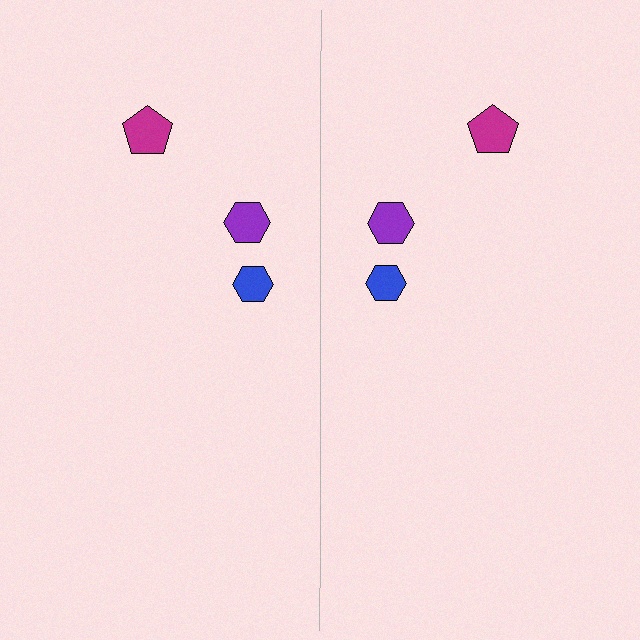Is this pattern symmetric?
Yes, this pattern has bilateral (reflection) symmetry.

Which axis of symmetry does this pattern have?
The pattern has a vertical axis of symmetry running through the center of the image.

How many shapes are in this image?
There are 6 shapes in this image.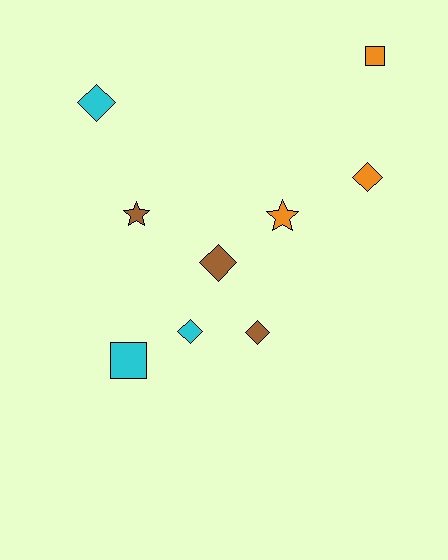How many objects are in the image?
There are 9 objects.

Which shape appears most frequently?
Diamond, with 5 objects.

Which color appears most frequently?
Cyan, with 3 objects.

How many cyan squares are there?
There is 1 cyan square.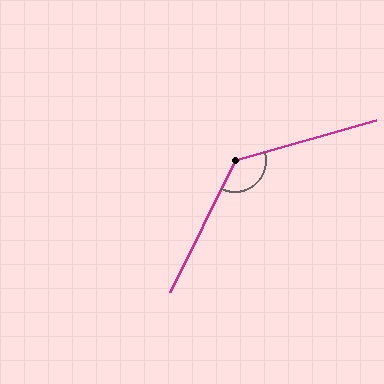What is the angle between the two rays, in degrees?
Approximately 132 degrees.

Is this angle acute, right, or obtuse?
It is obtuse.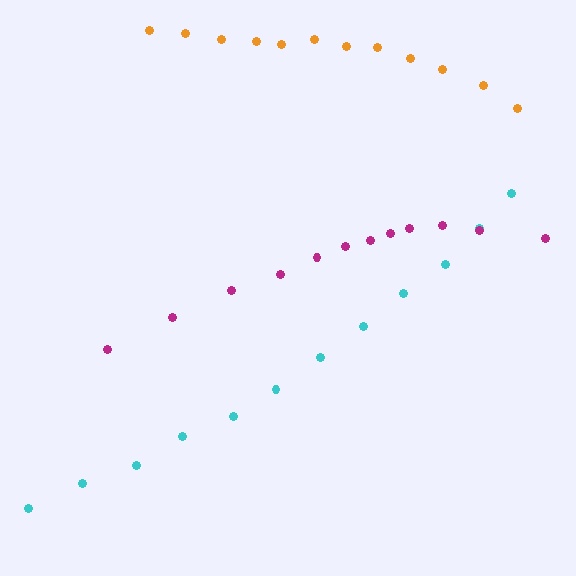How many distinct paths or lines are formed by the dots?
There are 3 distinct paths.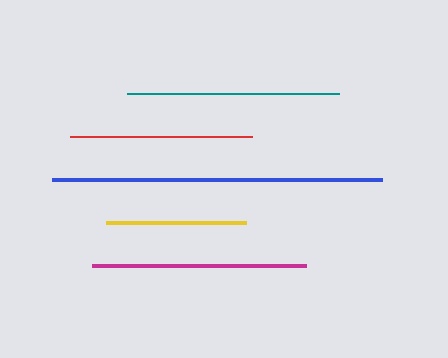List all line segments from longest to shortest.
From longest to shortest: blue, magenta, teal, red, yellow.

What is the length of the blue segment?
The blue segment is approximately 330 pixels long.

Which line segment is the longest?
The blue line is the longest at approximately 330 pixels.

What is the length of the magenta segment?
The magenta segment is approximately 214 pixels long.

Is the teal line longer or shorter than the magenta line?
The magenta line is longer than the teal line.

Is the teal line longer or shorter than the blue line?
The blue line is longer than the teal line.